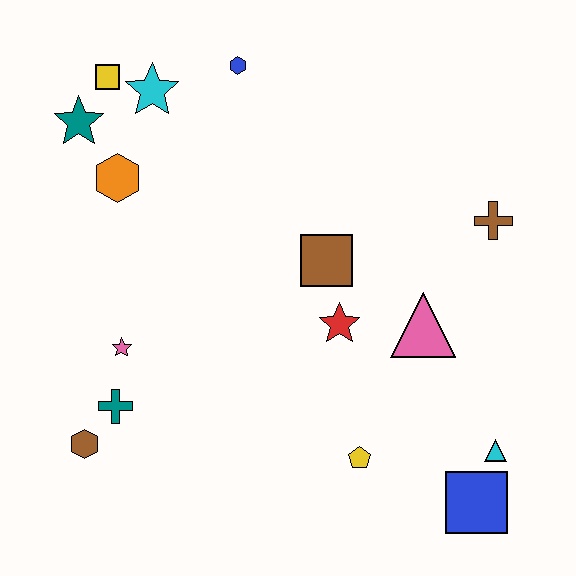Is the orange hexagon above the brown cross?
Yes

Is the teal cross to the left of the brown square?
Yes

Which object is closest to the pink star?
The teal cross is closest to the pink star.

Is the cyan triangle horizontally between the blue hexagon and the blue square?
No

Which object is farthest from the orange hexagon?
The blue square is farthest from the orange hexagon.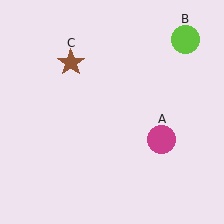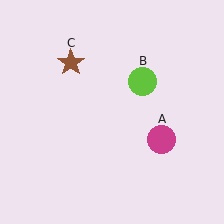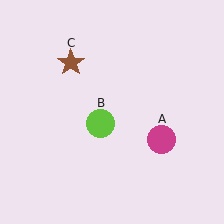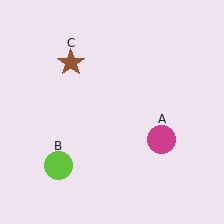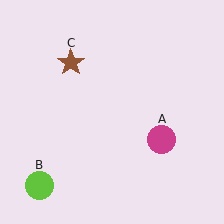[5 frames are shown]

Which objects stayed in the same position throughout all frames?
Magenta circle (object A) and brown star (object C) remained stationary.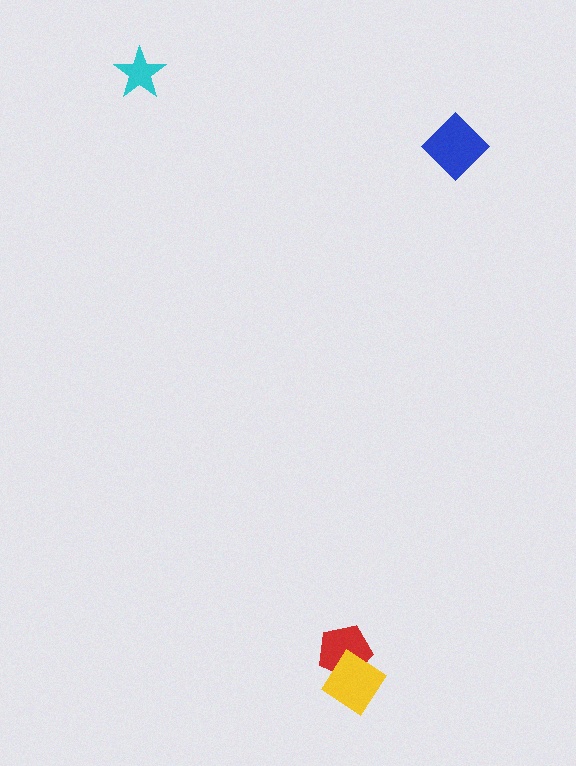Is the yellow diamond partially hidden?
No, no other shape covers it.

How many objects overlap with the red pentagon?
1 object overlaps with the red pentagon.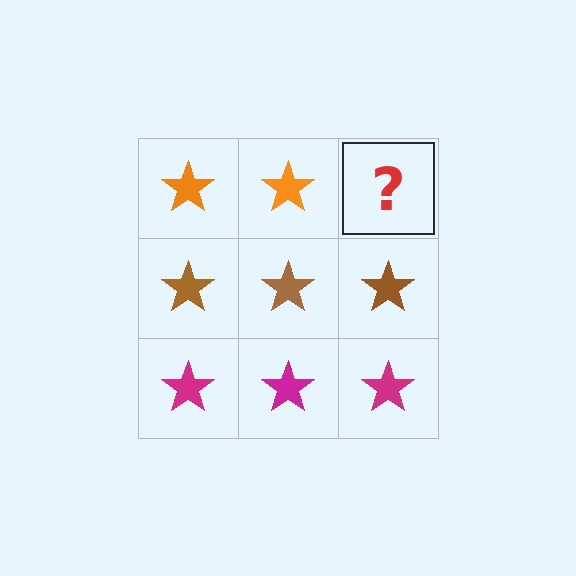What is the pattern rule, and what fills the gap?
The rule is that each row has a consistent color. The gap should be filled with an orange star.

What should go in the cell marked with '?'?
The missing cell should contain an orange star.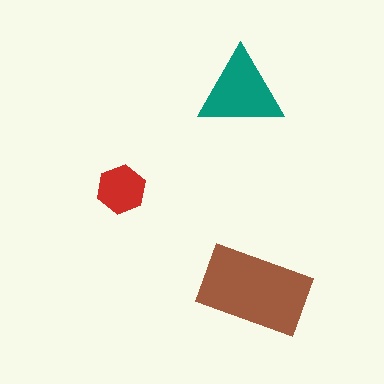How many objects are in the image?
There are 3 objects in the image.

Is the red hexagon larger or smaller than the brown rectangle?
Smaller.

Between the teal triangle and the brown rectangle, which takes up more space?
The brown rectangle.